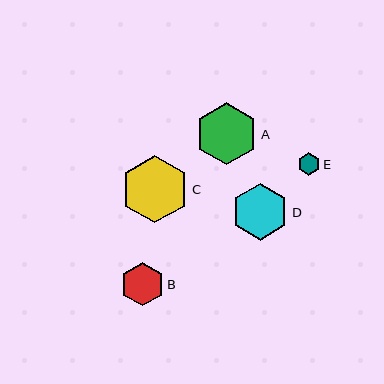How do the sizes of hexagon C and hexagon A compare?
Hexagon C and hexagon A are approximately the same size.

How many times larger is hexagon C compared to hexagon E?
Hexagon C is approximately 3.0 times the size of hexagon E.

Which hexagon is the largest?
Hexagon C is the largest with a size of approximately 68 pixels.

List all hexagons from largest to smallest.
From largest to smallest: C, A, D, B, E.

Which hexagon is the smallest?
Hexagon E is the smallest with a size of approximately 23 pixels.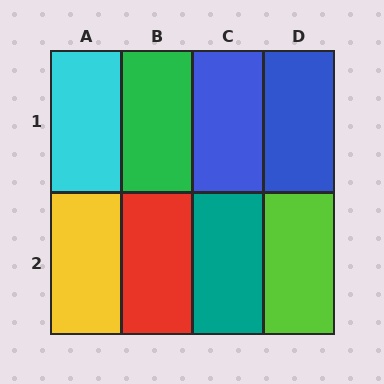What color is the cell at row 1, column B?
Green.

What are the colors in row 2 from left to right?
Yellow, red, teal, lime.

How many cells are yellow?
1 cell is yellow.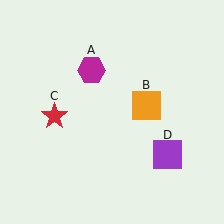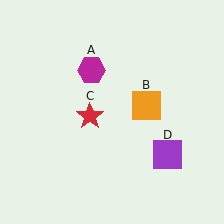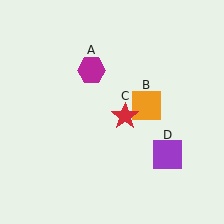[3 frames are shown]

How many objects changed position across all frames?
1 object changed position: red star (object C).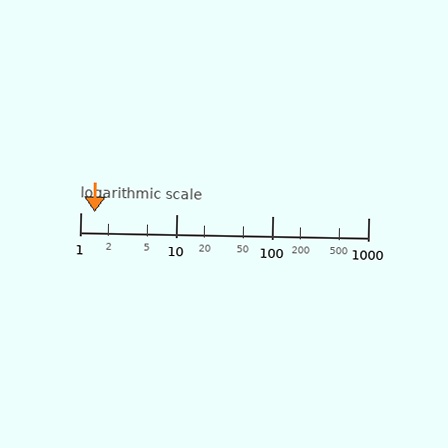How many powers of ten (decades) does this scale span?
The scale spans 3 decades, from 1 to 1000.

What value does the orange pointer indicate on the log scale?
The pointer indicates approximately 1.4.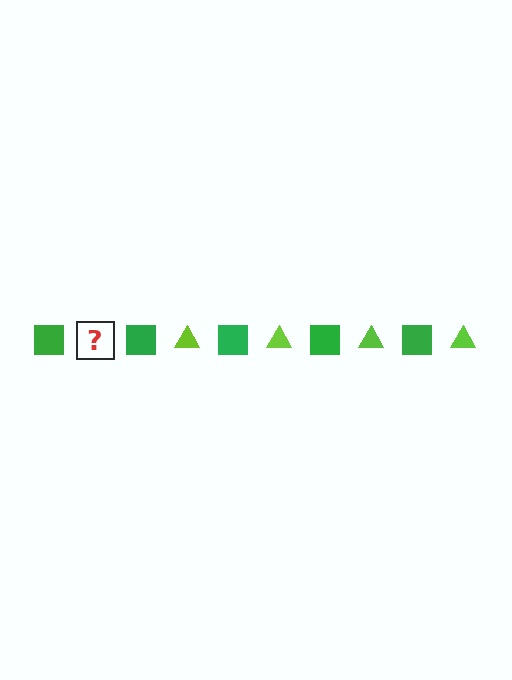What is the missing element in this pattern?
The missing element is a lime triangle.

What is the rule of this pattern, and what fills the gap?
The rule is that the pattern alternates between green square and lime triangle. The gap should be filled with a lime triangle.